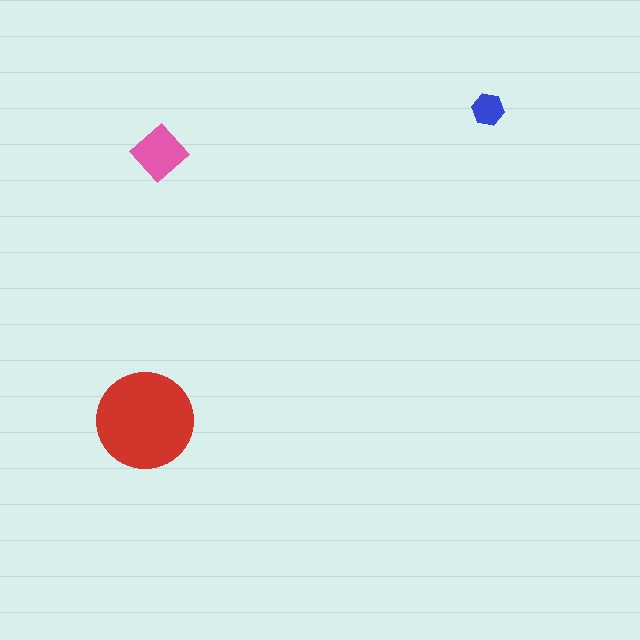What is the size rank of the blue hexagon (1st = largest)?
3rd.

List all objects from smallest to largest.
The blue hexagon, the pink diamond, the red circle.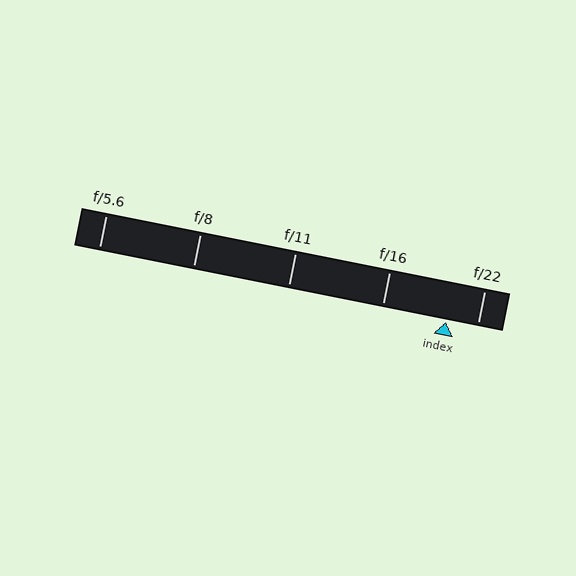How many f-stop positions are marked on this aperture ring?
There are 5 f-stop positions marked.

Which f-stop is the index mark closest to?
The index mark is closest to f/22.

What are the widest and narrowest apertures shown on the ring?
The widest aperture shown is f/5.6 and the narrowest is f/22.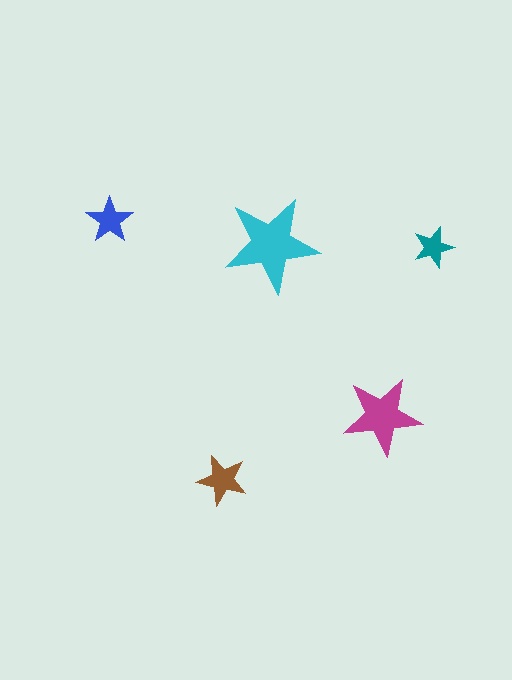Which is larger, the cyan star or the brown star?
The cyan one.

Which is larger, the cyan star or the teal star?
The cyan one.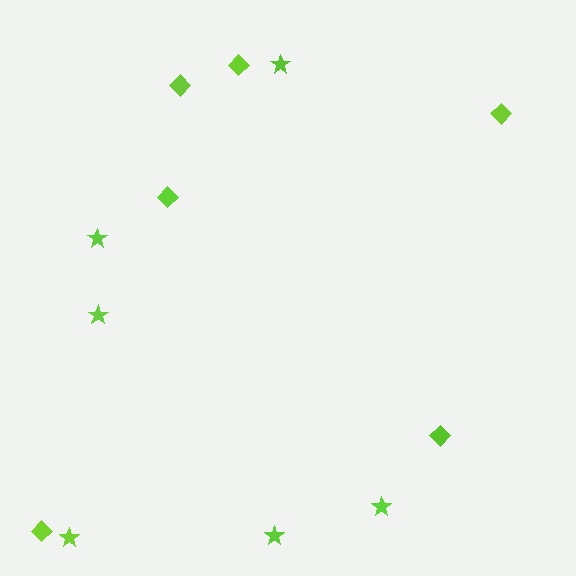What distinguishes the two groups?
There are 2 groups: one group of diamonds (6) and one group of stars (6).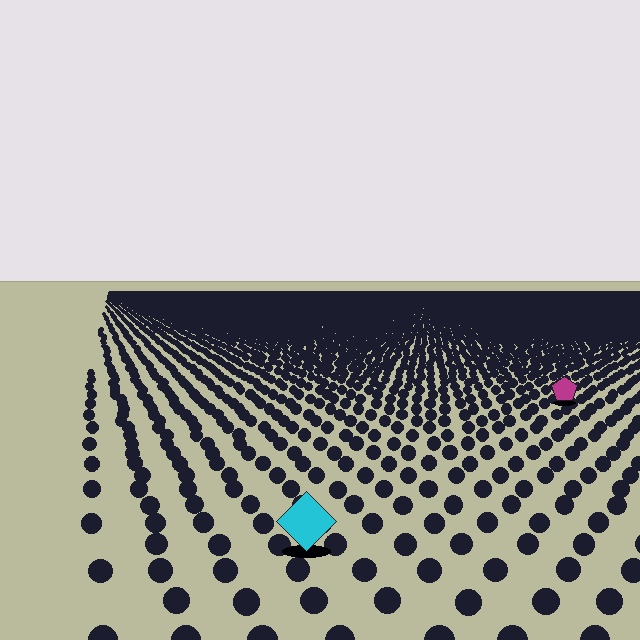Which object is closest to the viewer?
The cyan diamond is closest. The texture marks near it are larger and more spread out.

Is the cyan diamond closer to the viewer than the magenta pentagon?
Yes. The cyan diamond is closer — you can tell from the texture gradient: the ground texture is coarser near it.